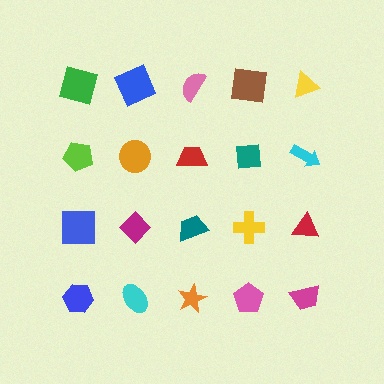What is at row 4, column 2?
A cyan ellipse.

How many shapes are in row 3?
5 shapes.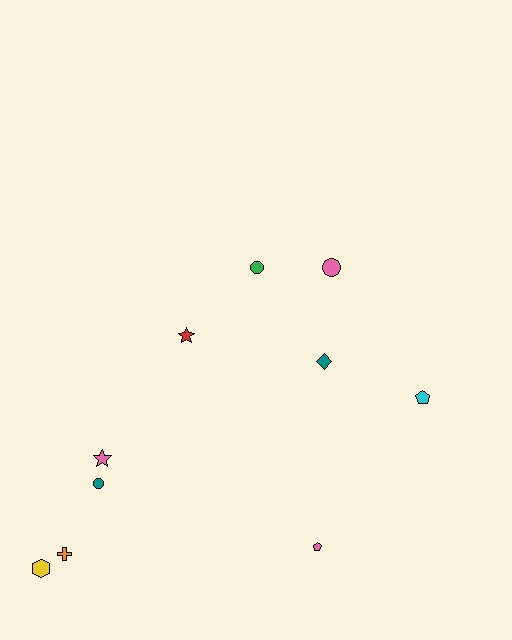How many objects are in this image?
There are 10 objects.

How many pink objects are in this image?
There are 3 pink objects.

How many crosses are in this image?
There is 1 cross.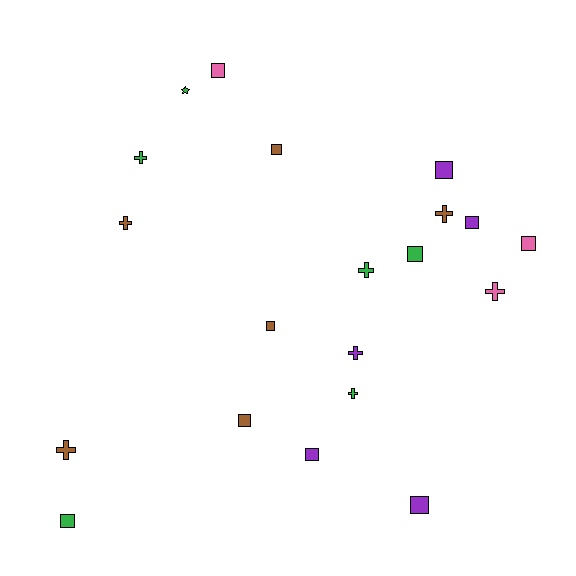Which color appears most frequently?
Green, with 6 objects.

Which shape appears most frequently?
Square, with 11 objects.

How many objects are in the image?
There are 20 objects.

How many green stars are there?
There is 1 green star.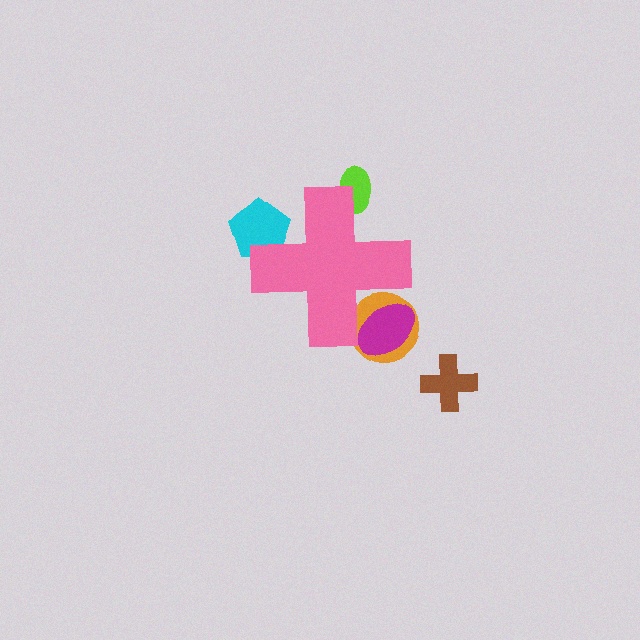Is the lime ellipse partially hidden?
Yes, the lime ellipse is partially hidden behind the pink cross.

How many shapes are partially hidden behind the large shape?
4 shapes are partially hidden.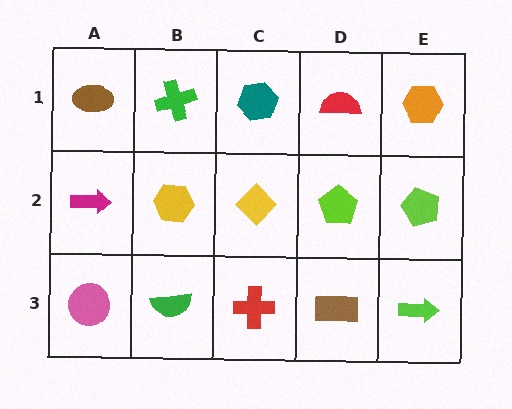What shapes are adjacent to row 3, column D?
A lime pentagon (row 2, column D), a red cross (row 3, column C), a lime arrow (row 3, column E).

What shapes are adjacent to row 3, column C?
A yellow diamond (row 2, column C), a green semicircle (row 3, column B), a brown rectangle (row 3, column D).